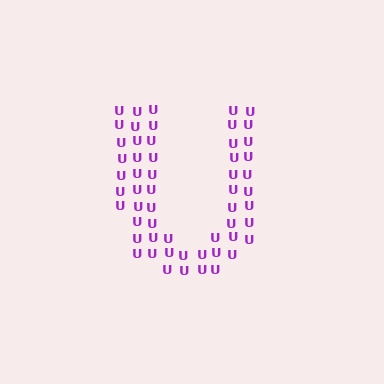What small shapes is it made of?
It is made of small letter U's.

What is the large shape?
The large shape is the letter U.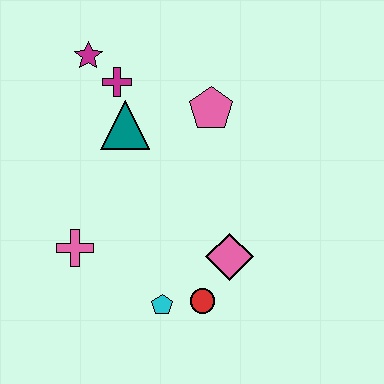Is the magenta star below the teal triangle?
No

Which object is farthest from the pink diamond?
The magenta star is farthest from the pink diamond.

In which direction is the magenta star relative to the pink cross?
The magenta star is above the pink cross.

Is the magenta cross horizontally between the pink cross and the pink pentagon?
Yes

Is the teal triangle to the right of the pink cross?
Yes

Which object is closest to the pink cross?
The cyan pentagon is closest to the pink cross.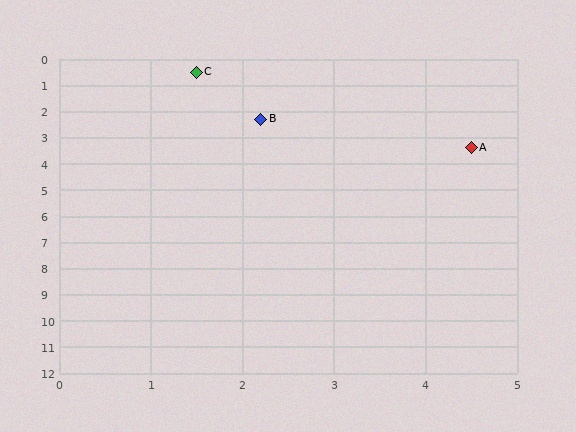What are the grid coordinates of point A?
Point A is at approximately (4.5, 3.4).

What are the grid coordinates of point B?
Point B is at approximately (2.2, 2.3).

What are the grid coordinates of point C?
Point C is at approximately (1.5, 0.5).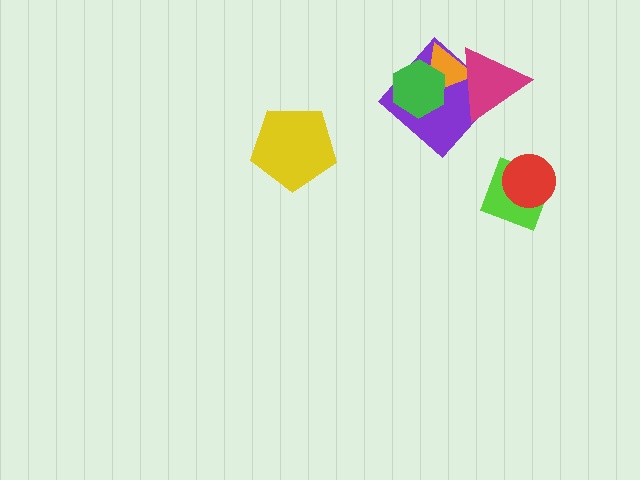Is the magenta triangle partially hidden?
No, no other shape covers it.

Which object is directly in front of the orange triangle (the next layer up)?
The magenta triangle is directly in front of the orange triangle.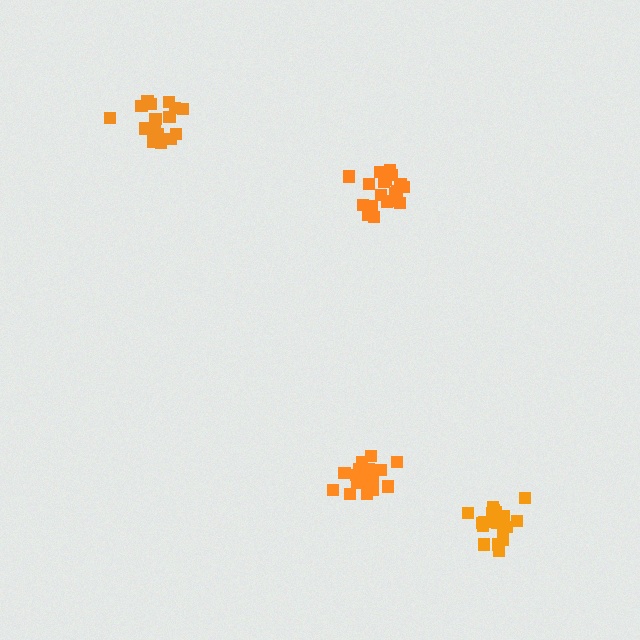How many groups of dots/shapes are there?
There are 4 groups.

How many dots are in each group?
Group 1: 17 dots, Group 2: 19 dots, Group 3: 19 dots, Group 4: 21 dots (76 total).